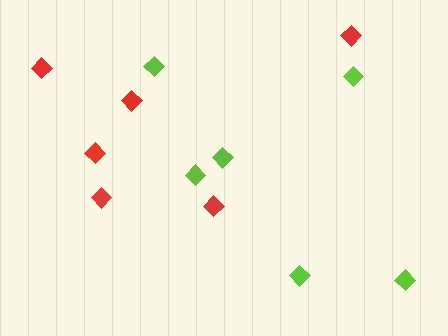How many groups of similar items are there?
There are 2 groups: one group of red diamonds (6) and one group of lime diamonds (6).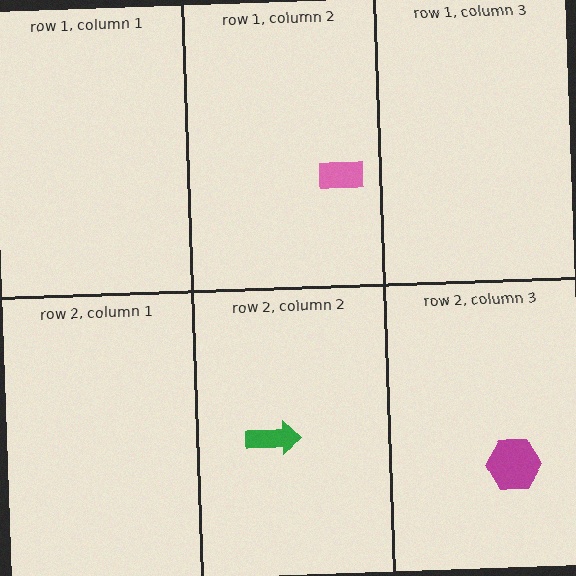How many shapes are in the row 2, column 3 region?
1.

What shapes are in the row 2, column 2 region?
The green arrow.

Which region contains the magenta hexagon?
The row 2, column 3 region.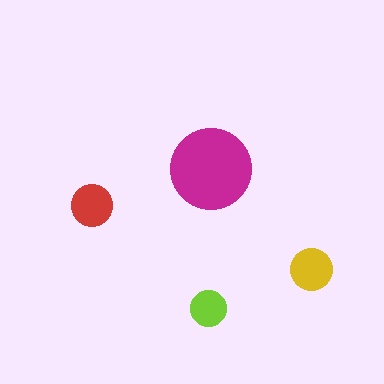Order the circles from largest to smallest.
the magenta one, the yellow one, the red one, the lime one.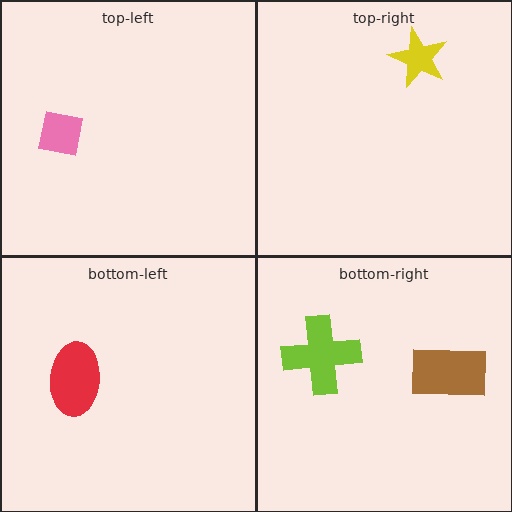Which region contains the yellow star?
The top-right region.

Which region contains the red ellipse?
The bottom-left region.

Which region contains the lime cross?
The bottom-right region.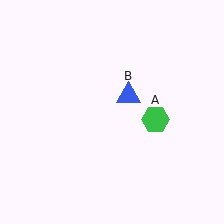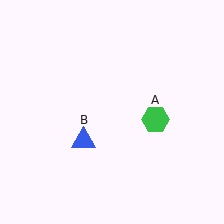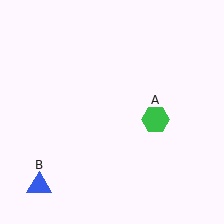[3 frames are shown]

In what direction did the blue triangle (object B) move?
The blue triangle (object B) moved down and to the left.